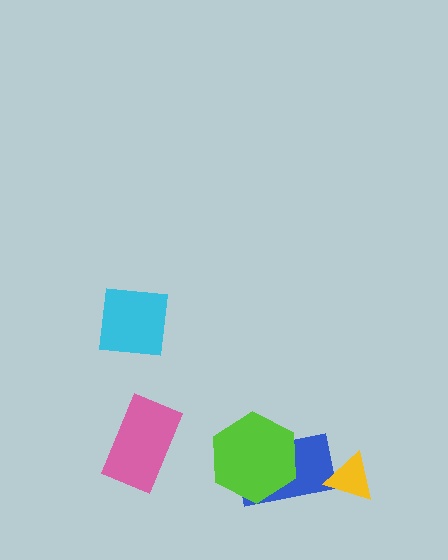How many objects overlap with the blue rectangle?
2 objects overlap with the blue rectangle.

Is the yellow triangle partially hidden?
No, no other shape covers it.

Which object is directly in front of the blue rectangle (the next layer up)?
The yellow triangle is directly in front of the blue rectangle.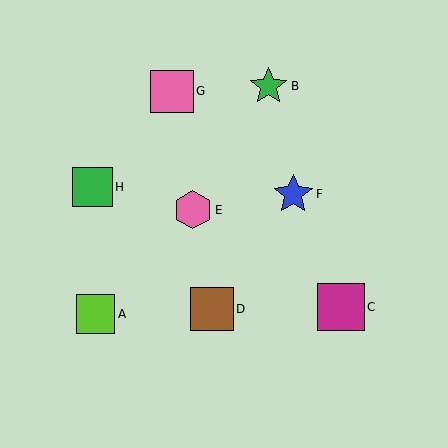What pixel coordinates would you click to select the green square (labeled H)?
Click at (92, 187) to select the green square H.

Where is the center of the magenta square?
The center of the magenta square is at (341, 307).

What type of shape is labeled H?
Shape H is a green square.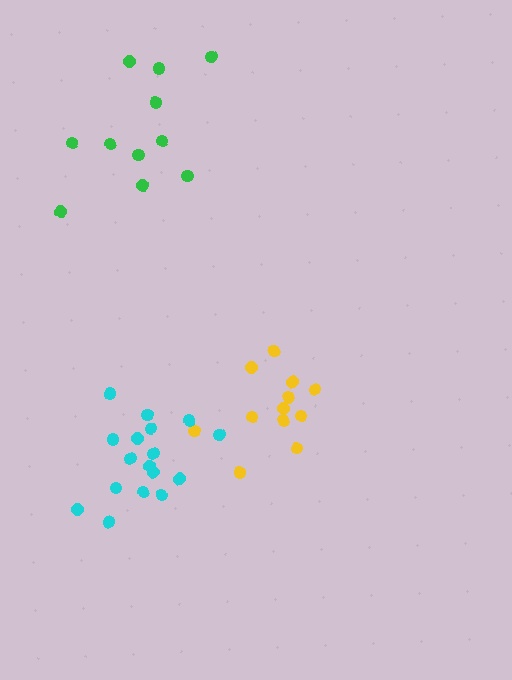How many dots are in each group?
Group 1: 12 dots, Group 2: 11 dots, Group 3: 17 dots (40 total).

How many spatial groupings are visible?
There are 3 spatial groupings.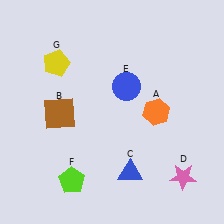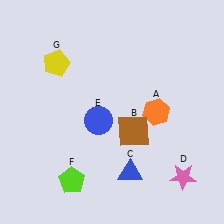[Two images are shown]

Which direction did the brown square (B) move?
The brown square (B) moved right.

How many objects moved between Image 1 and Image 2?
2 objects moved between the two images.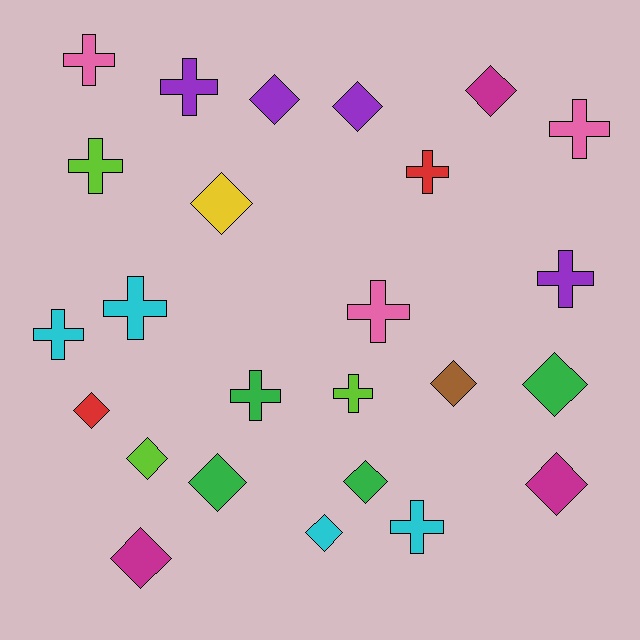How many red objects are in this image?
There are 2 red objects.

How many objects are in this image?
There are 25 objects.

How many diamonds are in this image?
There are 13 diamonds.